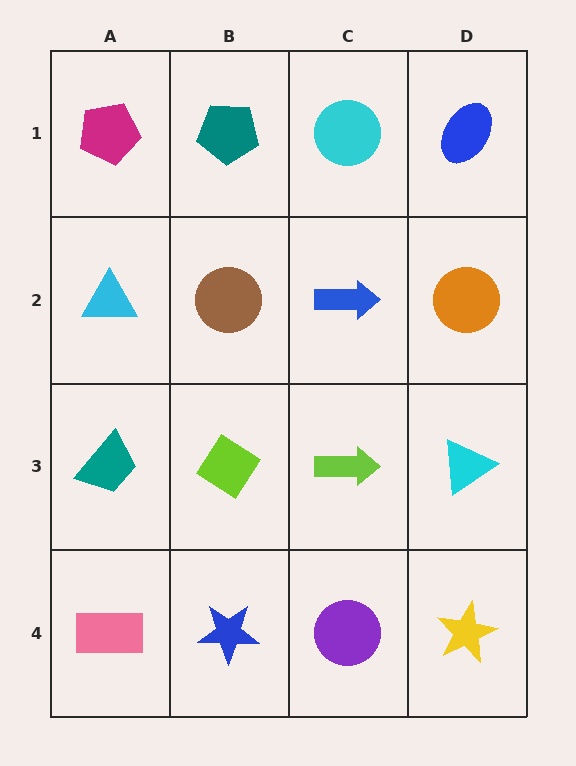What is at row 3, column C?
A lime arrow.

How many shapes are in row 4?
4 shapes.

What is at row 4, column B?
A blue star.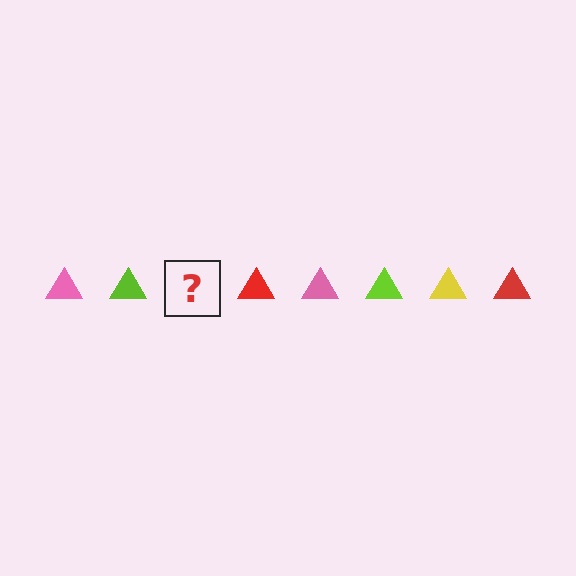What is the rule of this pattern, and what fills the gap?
The rule is that the pattern cycles through pink, lime, yellow, red triangles. The gap should be filled with a yellow triangle.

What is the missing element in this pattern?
The missing element is a yellow triangle.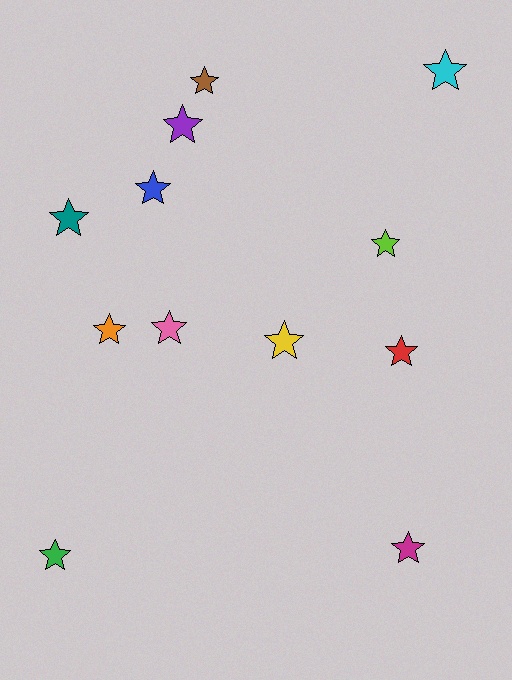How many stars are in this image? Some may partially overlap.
There are 12 stars.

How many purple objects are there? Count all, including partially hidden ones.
There is 1 purple object.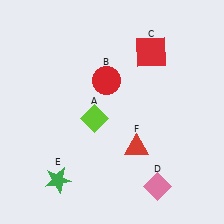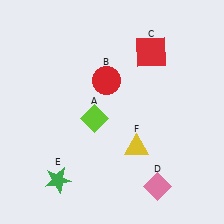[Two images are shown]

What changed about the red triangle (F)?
In Image 1, F is red. In Image 2, it changed to yellow.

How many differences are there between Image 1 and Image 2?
There is 1 difference between the two images.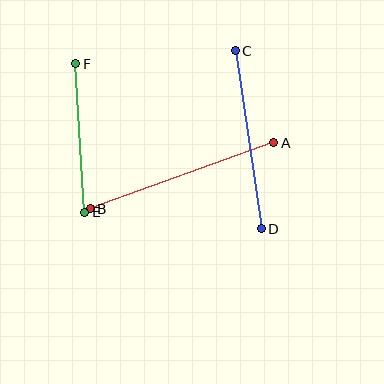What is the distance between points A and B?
The distance is approximately 195 pixels.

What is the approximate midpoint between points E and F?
The midpoint is at approximately (80, 138) pixels.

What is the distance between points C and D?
The distance is approximately 180 pixels.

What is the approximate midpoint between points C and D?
The midpoint is at approximately (248, 140) pixels.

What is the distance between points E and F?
The distance is approximately 149 pixels.